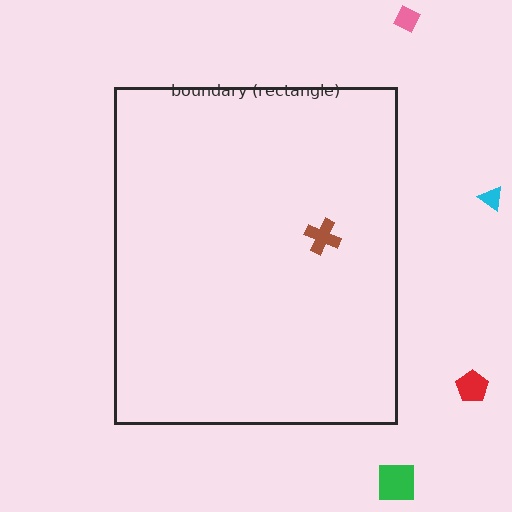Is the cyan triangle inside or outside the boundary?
Outside.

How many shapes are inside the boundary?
1 inside, 4 outside.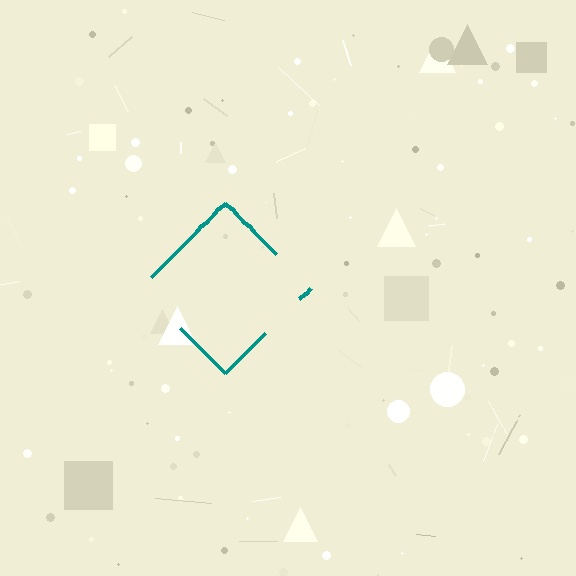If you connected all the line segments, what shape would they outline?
They would outline a diamond.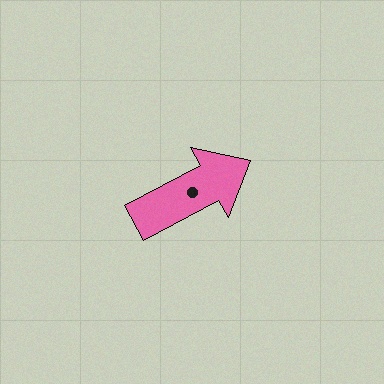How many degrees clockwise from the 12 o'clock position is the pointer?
Approximately 62 degrees.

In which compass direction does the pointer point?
Northeast.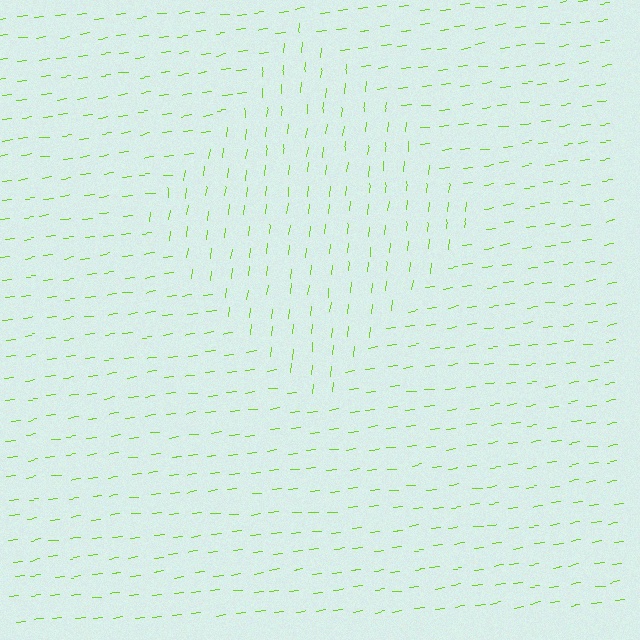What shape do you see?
I see a diamond.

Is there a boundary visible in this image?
Yes, there is a texture boundary formed by a change in line orientation.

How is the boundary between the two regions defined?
The boundary is defined purely by a change in line orientation (approximately 76 degrees difference). All lines are the same color and thickness.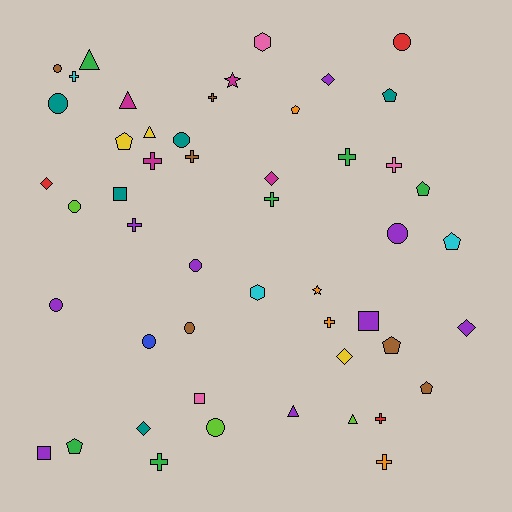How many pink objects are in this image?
There are 3 pink objects.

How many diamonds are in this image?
There are 6 diamonds.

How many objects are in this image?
There are 50 objects.